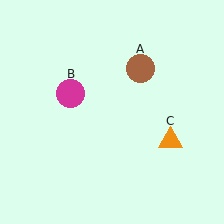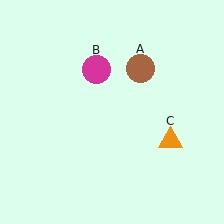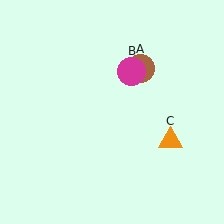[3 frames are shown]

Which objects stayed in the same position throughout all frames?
Brown circle (object A) and orange triangle (object C) remained stationary.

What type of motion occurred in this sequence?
The magenta circle (object B) rotated clockwise around the center of the scene.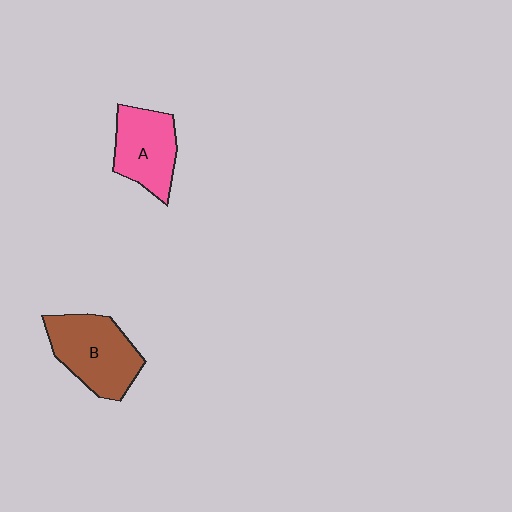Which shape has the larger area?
Shape B (brown).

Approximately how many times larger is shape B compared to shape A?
Approximately 1.2 times.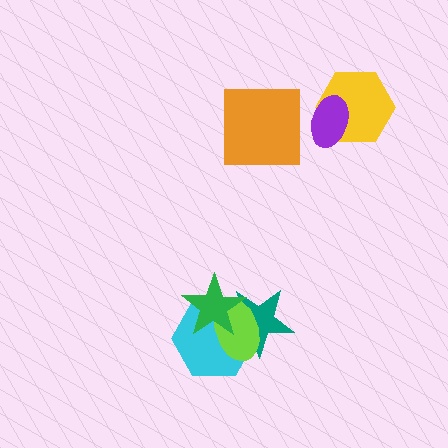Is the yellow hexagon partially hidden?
Yes, it is partially covered by another shape.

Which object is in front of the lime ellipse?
The green star is in front of the lime ellipse.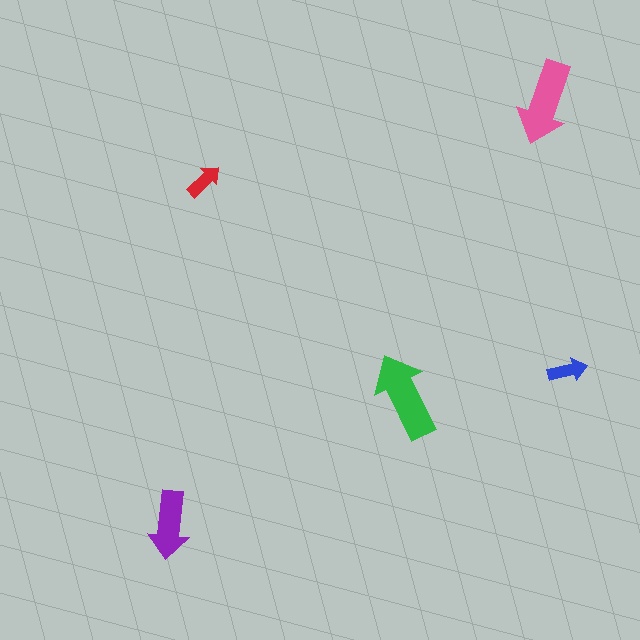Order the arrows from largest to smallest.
the green one, the pink one, the purple one, the blue one, the red one.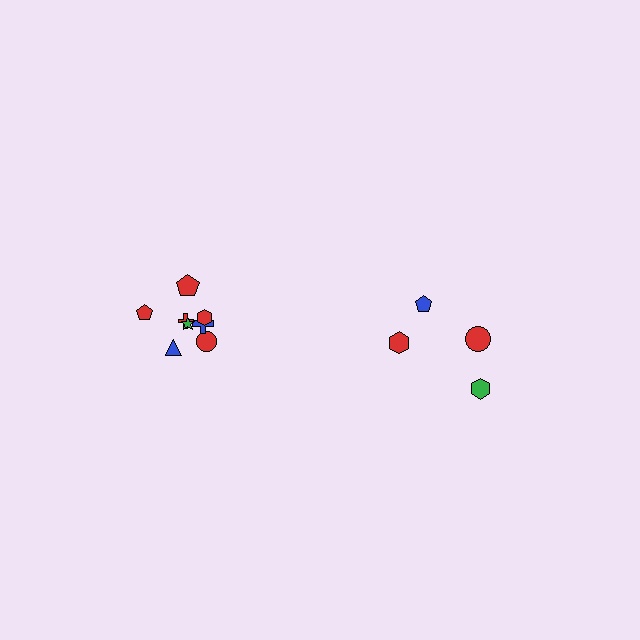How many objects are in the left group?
There are 8 objects.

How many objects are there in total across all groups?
There are 12 objects.